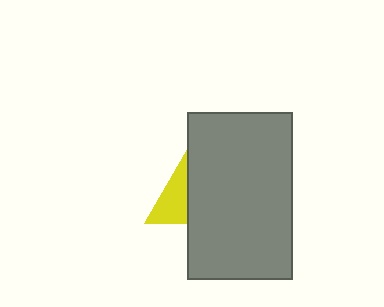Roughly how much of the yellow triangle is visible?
A small part of it is visible (roughly 35%).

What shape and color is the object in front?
The object in front is a gray rectangle.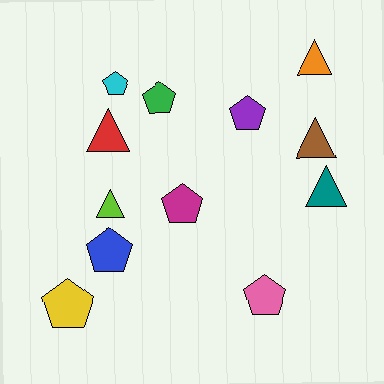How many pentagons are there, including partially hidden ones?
There are 7 pentagons.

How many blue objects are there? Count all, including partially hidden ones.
There is 1 blue object.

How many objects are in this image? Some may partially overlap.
There are 12 objects.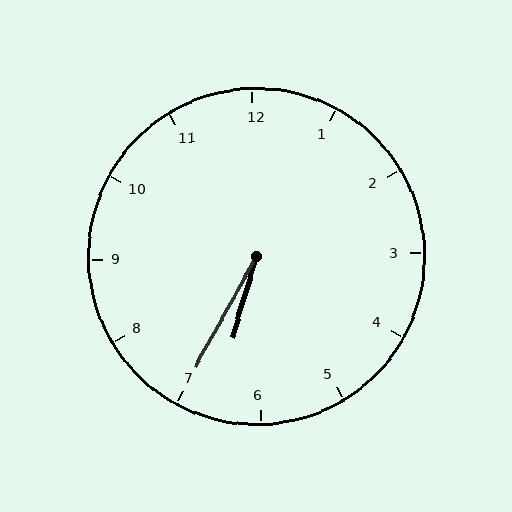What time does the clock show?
6:35.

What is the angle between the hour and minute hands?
Approximately 12 degrees.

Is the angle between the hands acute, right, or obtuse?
It is acute.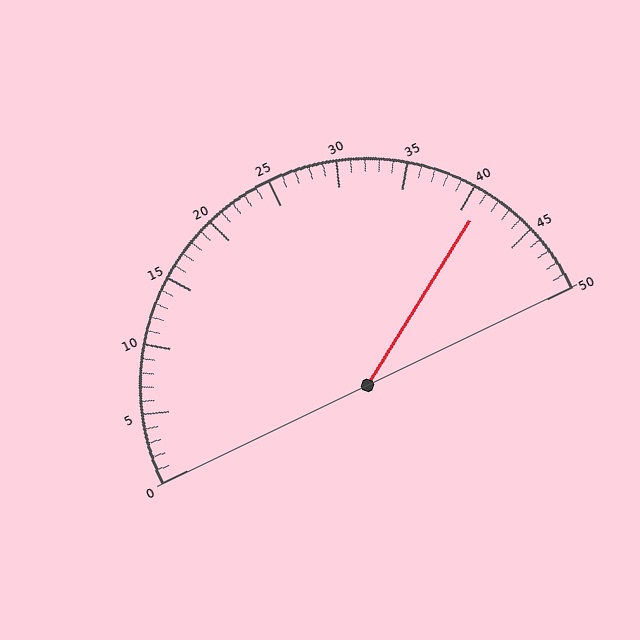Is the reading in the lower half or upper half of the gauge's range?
The reading is in the upper half of the range (0 to 50).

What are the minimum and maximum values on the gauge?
The gauge ranges from 0 to 50.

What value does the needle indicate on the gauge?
The needle indicates approximately 41.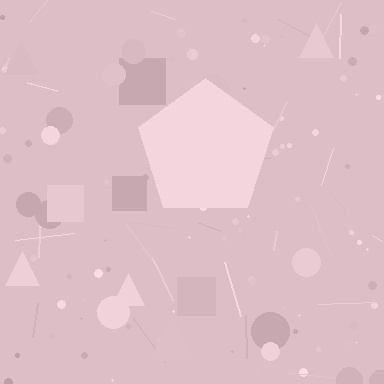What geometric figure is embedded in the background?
A pentagon is embedded in the background.